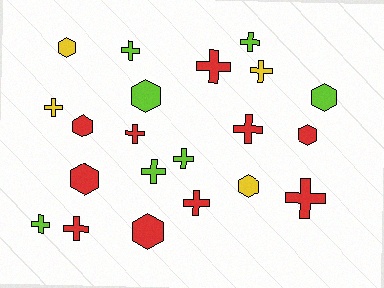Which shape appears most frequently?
Cross, with 13 objects.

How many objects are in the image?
There are 21 objects.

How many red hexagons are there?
There are 4 red hexagons.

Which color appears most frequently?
Red, with 10 objects.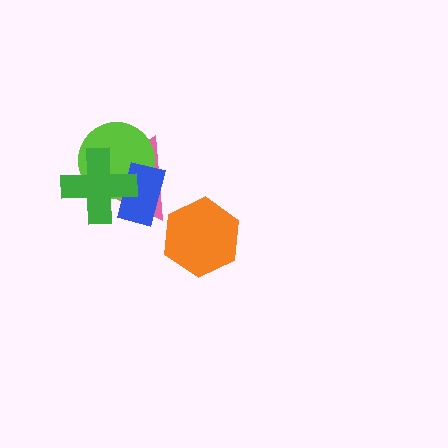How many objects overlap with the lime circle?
3 objects overlap with the lime circle.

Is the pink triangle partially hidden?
Yes, it is partially covered by another shape.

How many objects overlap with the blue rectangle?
3 objects overlap with the blue rectangle.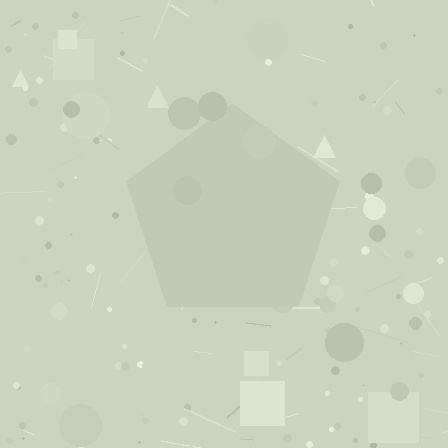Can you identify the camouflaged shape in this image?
The camouflaged shape is a pentagon.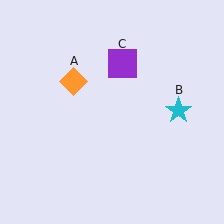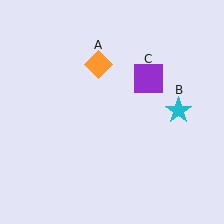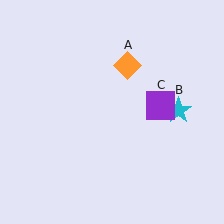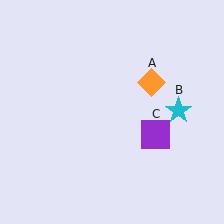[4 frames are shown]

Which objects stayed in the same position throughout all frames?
Cyan star (object B) remained stationary.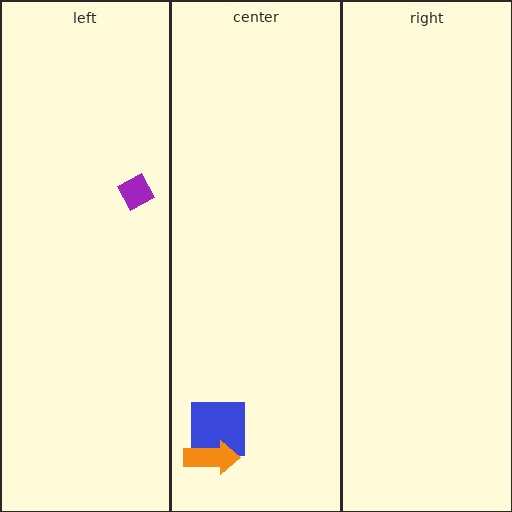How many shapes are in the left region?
1.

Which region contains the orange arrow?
The center region.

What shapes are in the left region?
The purple diamond.